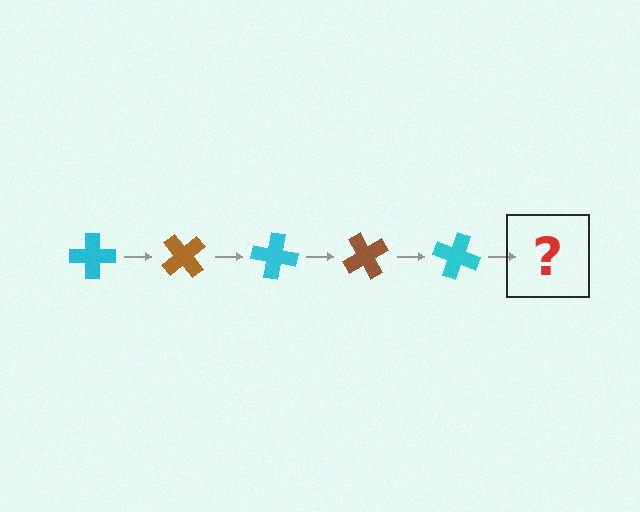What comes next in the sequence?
The next element should be a brown cross, rotated 250 degrees from the start.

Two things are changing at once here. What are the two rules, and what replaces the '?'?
The two rules are that it rotates 50 degrees each step and the color cycles through cyan and brown. The '?' should be a brown cross, rotated 250 degrees from the start.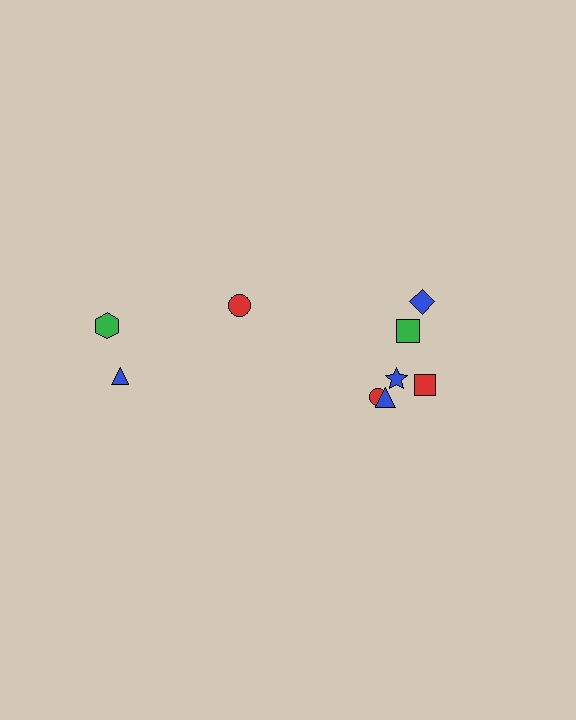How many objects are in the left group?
There are 3 objects.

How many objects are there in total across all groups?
There are 9 objects.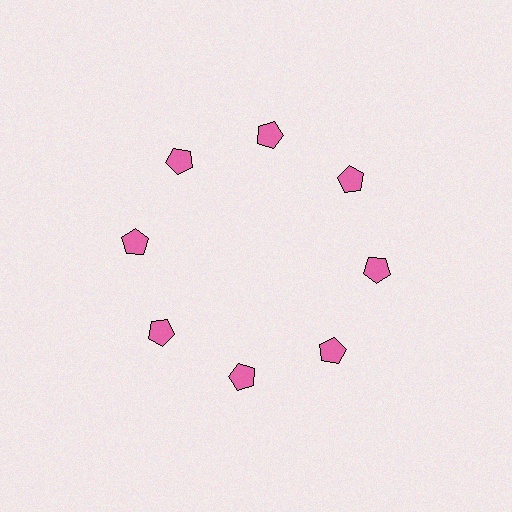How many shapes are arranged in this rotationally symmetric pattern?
There are 8 shapes, arranged in 8 groups of 1.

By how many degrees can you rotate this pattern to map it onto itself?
The pattern maps onto itself every 45 degrees of rotation.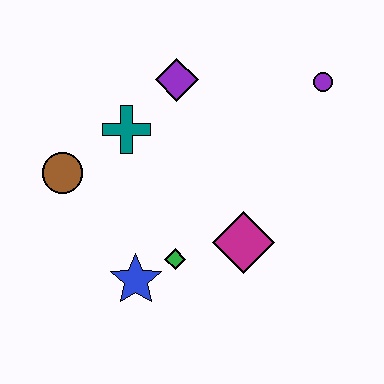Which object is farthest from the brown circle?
The purple circle is farthest from the brown circle.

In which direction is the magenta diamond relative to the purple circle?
The magenta diamond is below the purple circle.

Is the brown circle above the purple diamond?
No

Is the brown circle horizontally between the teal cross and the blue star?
No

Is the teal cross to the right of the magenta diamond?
No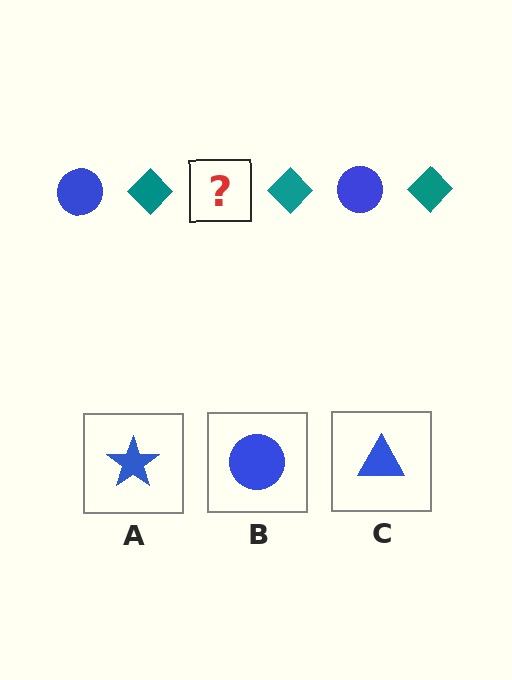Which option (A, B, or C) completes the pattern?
B.